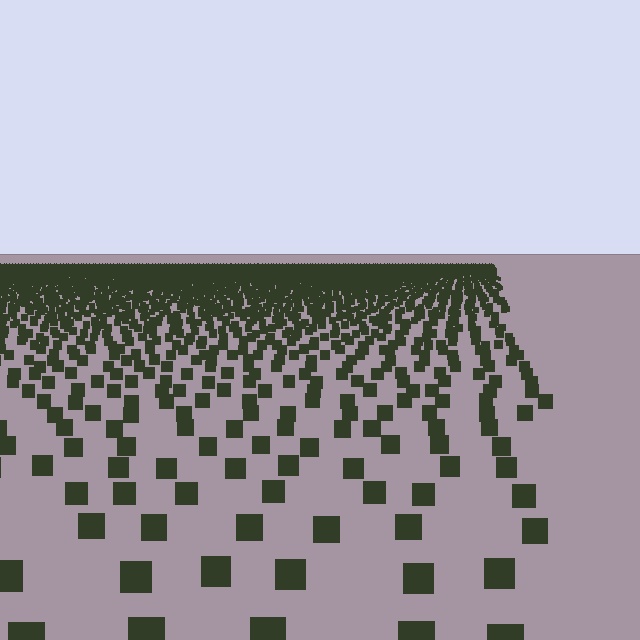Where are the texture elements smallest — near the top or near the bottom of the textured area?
Near the top.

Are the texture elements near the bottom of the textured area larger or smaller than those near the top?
Larger. Near the bottom, elements are closer to the viewer and appear at a bigger on-screen size.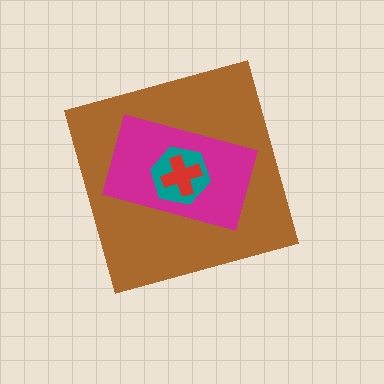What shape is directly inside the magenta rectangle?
The teal hexagon.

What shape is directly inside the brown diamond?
The magenta rectangle.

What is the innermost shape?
The red cross.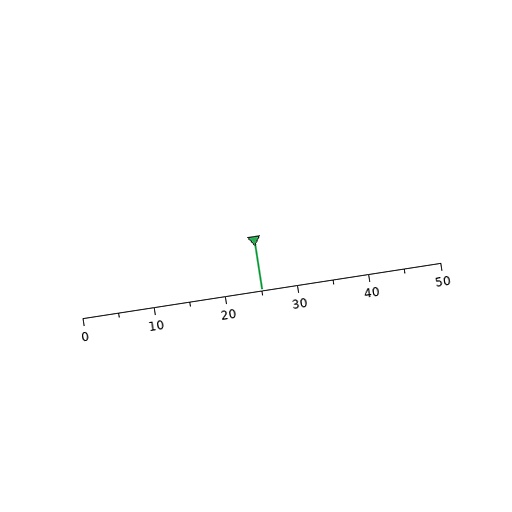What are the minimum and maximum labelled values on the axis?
The axis runs from 0 to 50.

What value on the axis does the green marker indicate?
The marker indicates approximately 25.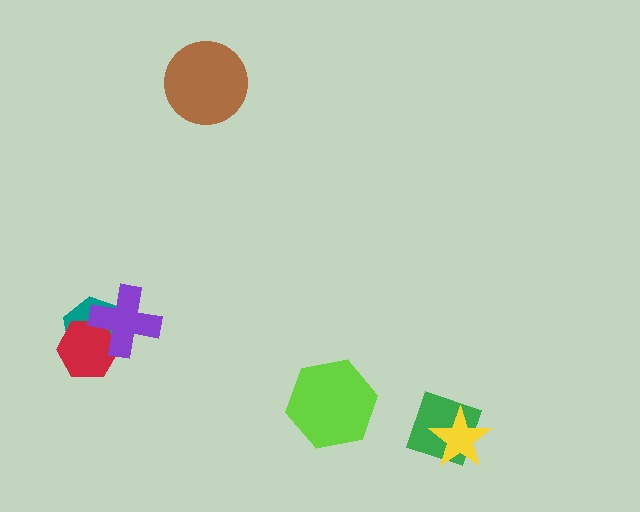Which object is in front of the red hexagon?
The purple cross is in front of the red hexagon.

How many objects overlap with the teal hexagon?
2 objects overlap with the teal hexagon.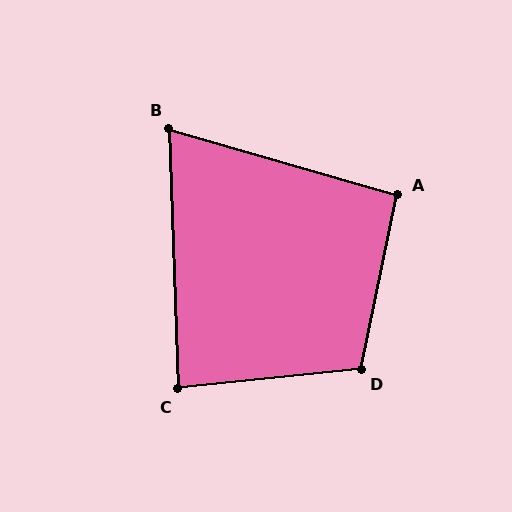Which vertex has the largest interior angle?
D, at approximately 108 degrees.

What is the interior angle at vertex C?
Approximately 86 degrees (approximately right).